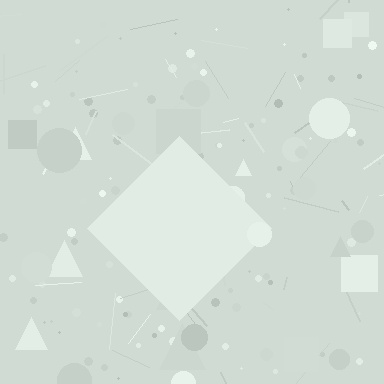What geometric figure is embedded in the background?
A diamond is embedded in the background.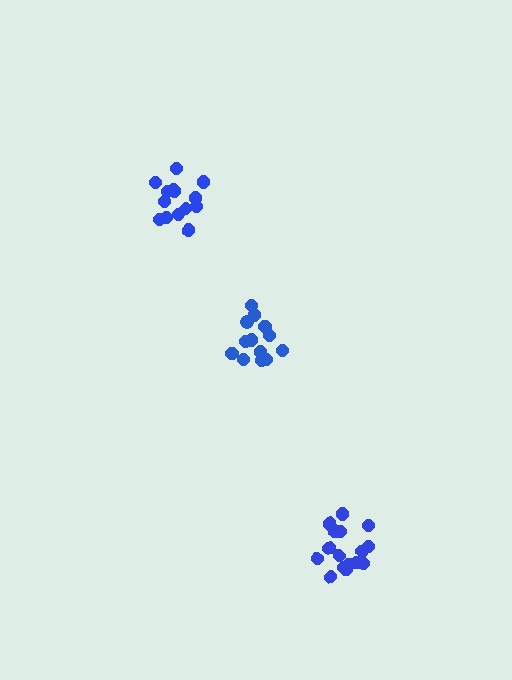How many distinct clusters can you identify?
There are 3 distinct clusters.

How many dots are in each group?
Group 1: 13 dots, Group 2: 16 dots, Group 3: 14 dots (43 total).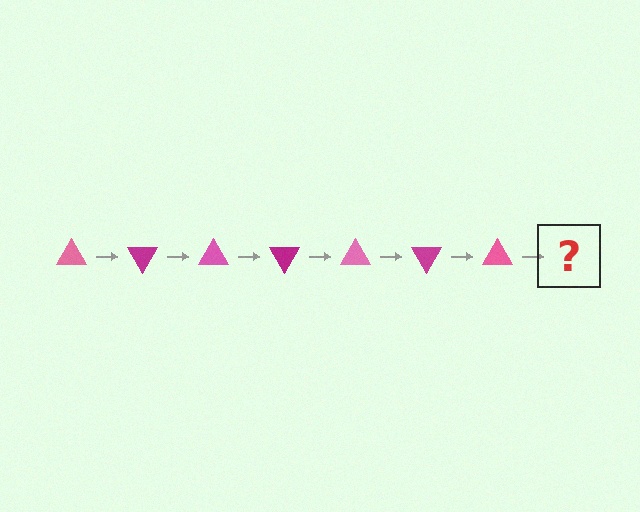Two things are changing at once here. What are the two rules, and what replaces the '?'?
The two rules are that it rotates 60 degrees each step and the color cycles through pink and magenta. The '?' should be a magenta triangle, rotated 420 degrees from the start.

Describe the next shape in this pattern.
It should be a magenta triangle, rotated 420 degrees from the start.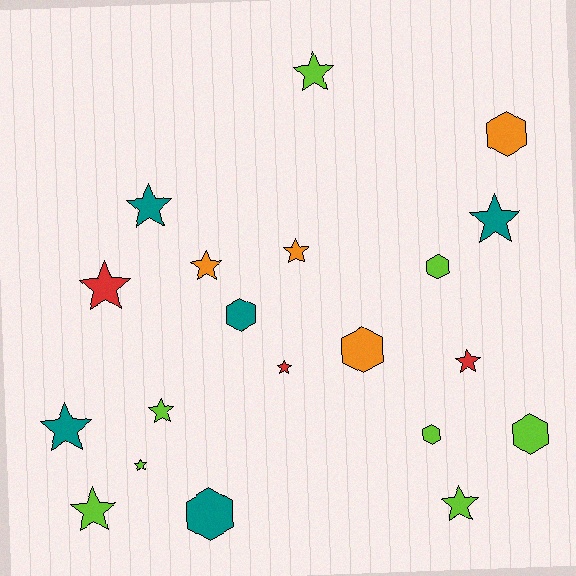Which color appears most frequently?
Lime, with 8 objects.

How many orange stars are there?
There are 2 orange stars.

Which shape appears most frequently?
Star, with 13 objects.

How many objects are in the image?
There are 20 objects.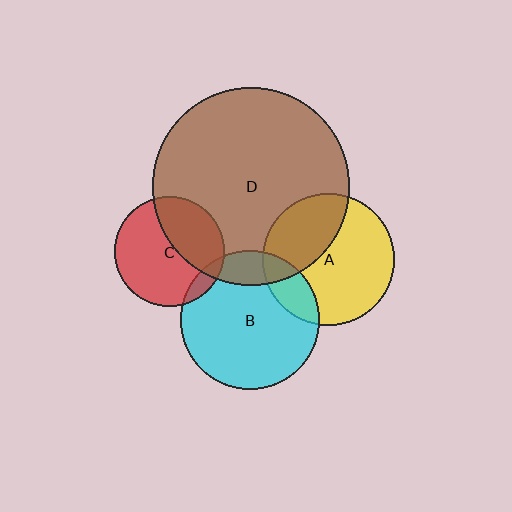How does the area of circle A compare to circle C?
Approximately 1.4 times.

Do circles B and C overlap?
Yes.